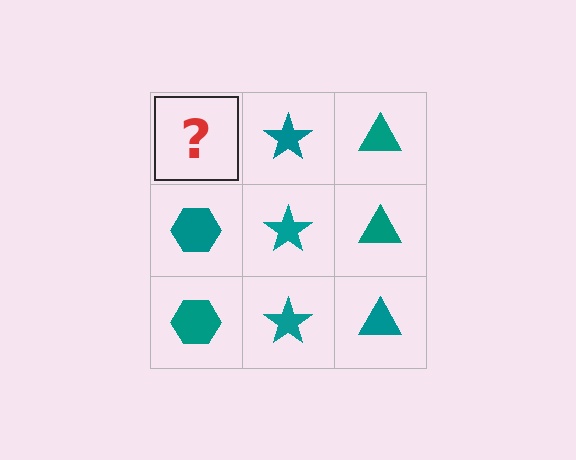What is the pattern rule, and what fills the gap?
The rule is that each column has a consistent shape. The gap should be filled with a teal hexagon.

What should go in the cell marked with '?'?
The missing cell should contain a teal hexagon.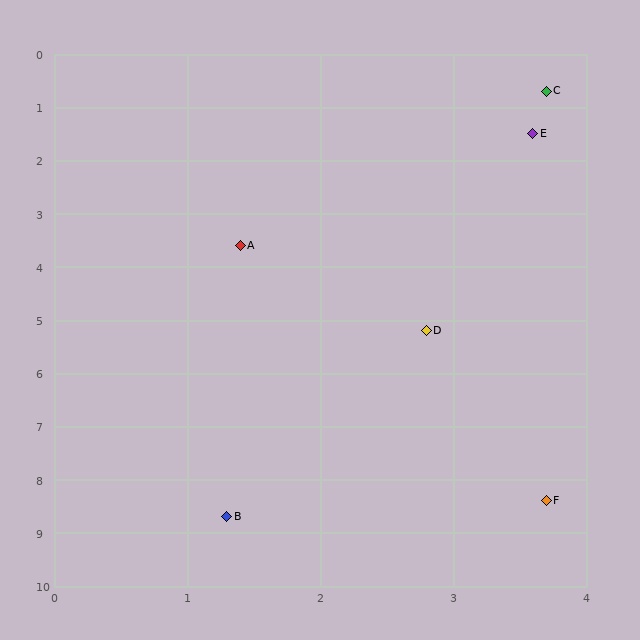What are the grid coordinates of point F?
Point F is at approximately (3.7, 8.4).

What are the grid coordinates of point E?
Point E is at approximately (3.6, 1.5).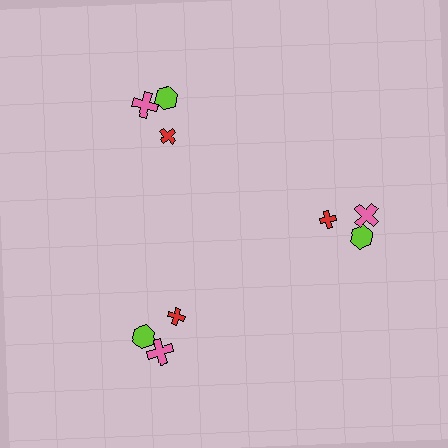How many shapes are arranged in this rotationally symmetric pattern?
There are 9 shapes, arranged in 3 groups of 3.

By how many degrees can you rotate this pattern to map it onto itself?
The pattern maps onto itself every 120 degrees of rotation.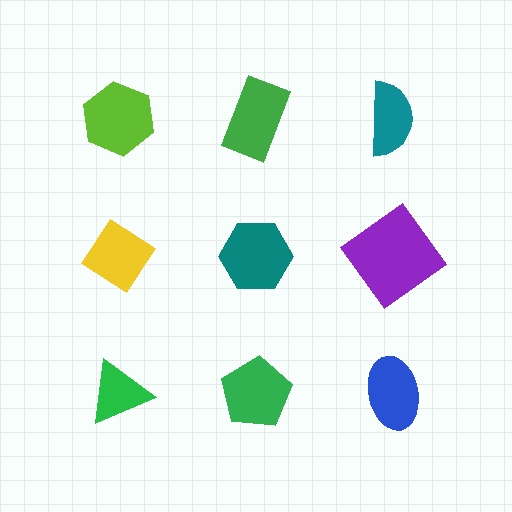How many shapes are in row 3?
3 shapes.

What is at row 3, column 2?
A green pentagon.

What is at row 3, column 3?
A blue ellipse.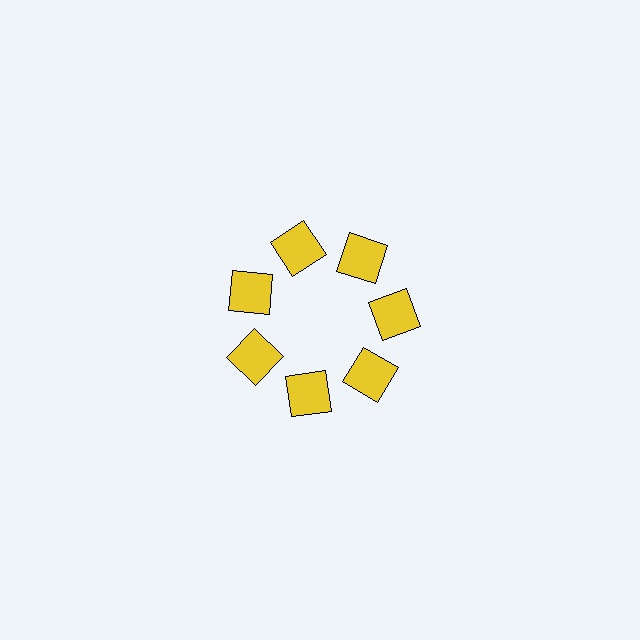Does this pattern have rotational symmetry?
Yes, this pattern has 7-fold rotational symmetry. It looks the same after rotating 51 degrees around the center.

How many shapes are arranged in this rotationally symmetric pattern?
There are 7 shapes, arranged in 7 groups of 1.